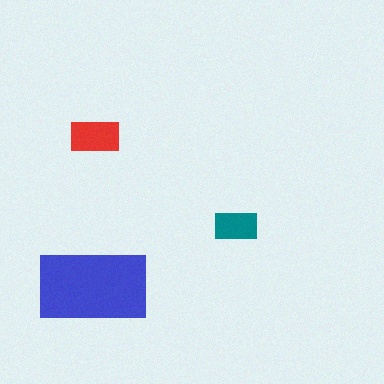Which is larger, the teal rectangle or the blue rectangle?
The blue one.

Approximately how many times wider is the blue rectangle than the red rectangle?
About 2 times wider.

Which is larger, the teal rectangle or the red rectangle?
The red one.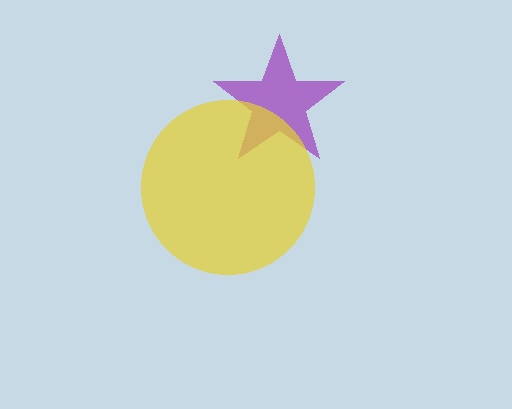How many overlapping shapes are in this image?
There are 2 overlapping shapes in the image.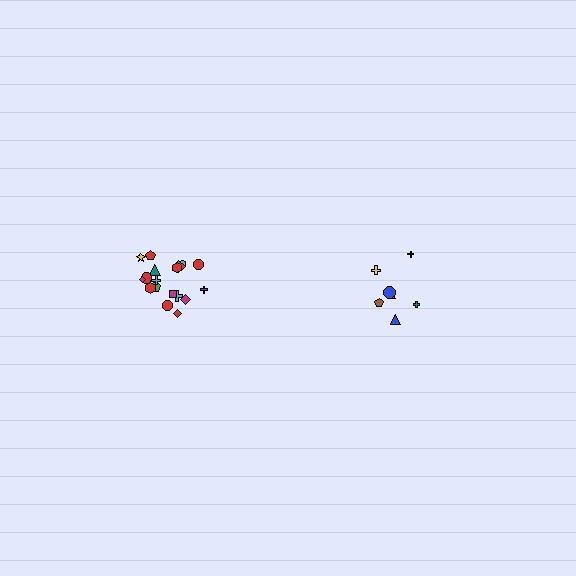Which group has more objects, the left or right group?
The left group.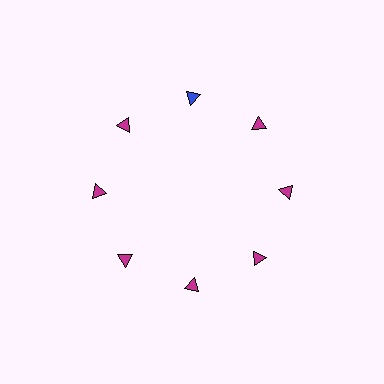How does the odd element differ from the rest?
It has a different color: blue instead of magenta.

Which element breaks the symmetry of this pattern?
The blue triangle at roughly the 12 o'clock position breaks the symmetry. All other shapes are magenta triangles.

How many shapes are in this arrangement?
There are 8 shapes arranged in a ring pattern.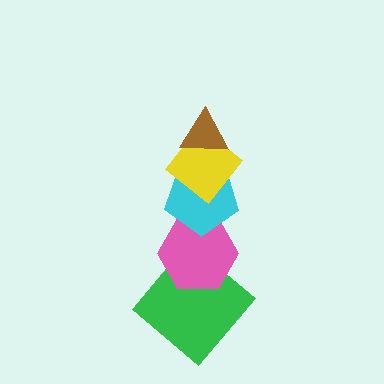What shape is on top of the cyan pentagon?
The yellow diamond is on top of the cyan pentagon.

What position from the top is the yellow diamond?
The yellow diamond is 2nd from the top.